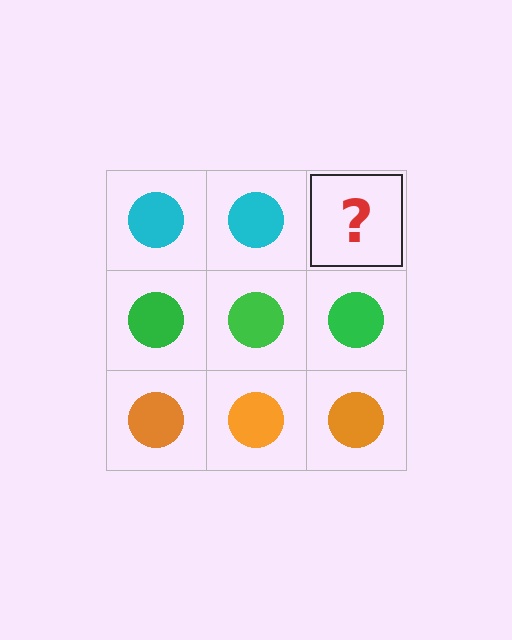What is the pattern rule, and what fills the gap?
The rule is that each row has a consistent color. The gap should be filled with a cyan circle.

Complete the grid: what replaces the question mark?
The question mark should be replaced with a cyan circle.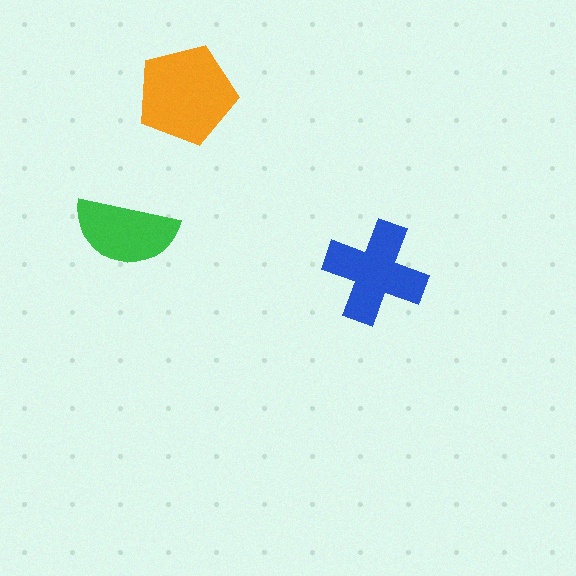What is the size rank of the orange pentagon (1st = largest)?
1st.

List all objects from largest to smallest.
The orange pentagon, the blue cross, the green semicircle.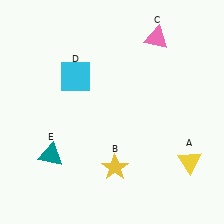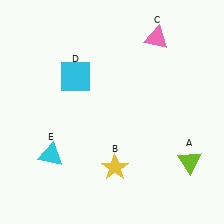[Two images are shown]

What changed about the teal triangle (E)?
In Image 1, E is teal. In Image 2, it changed to cyan.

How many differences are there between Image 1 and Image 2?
There are 2 differences between the two images.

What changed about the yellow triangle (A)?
In Image 1, A is yellow. In Image 2, it changed to lime.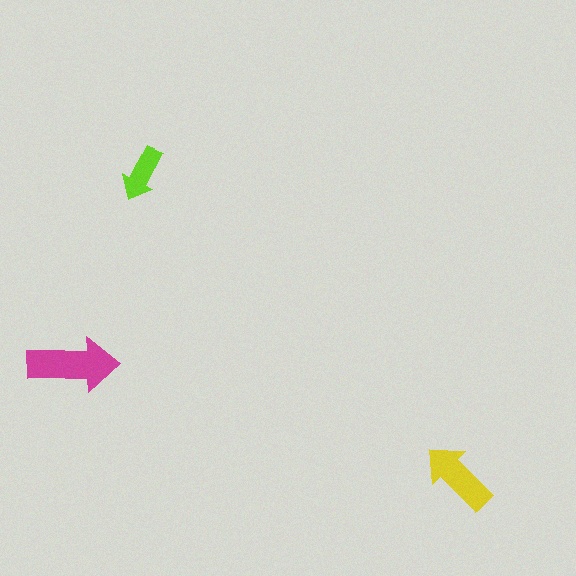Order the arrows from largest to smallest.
the magenta one, the yellow one, the lime one.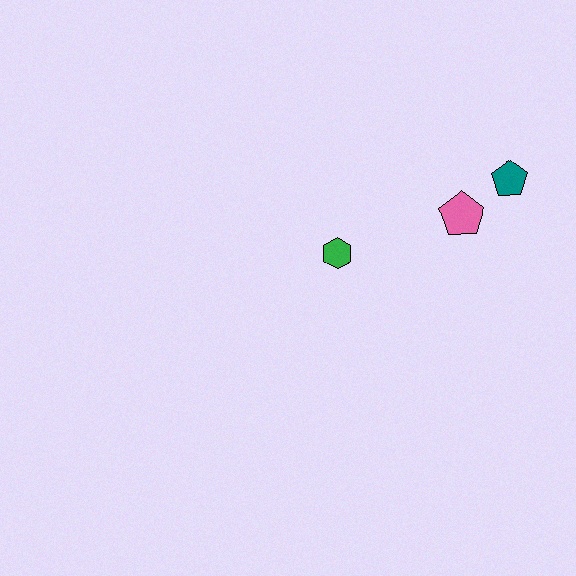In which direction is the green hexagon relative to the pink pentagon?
The green hexagon is to the left of the pink pentagon.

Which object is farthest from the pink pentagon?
The green hexagon is farthest from the pink pentagon.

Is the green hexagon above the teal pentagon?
No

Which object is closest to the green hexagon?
The pink pentagon is closest to the green hexagon.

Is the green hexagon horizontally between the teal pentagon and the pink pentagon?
No